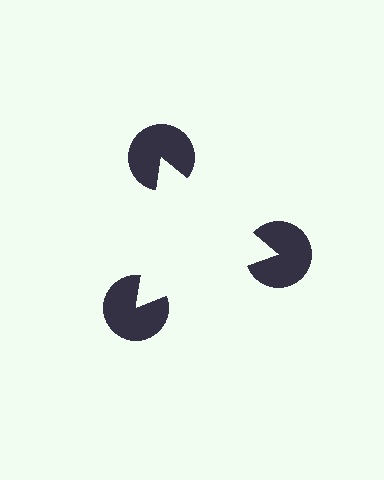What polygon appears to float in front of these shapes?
An illusory triangle — its edges are inferred from the aligned wedge cuts in the pac-man discs, not physically drawn.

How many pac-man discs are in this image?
There are 3 — one at each vertex of the illusory triangle.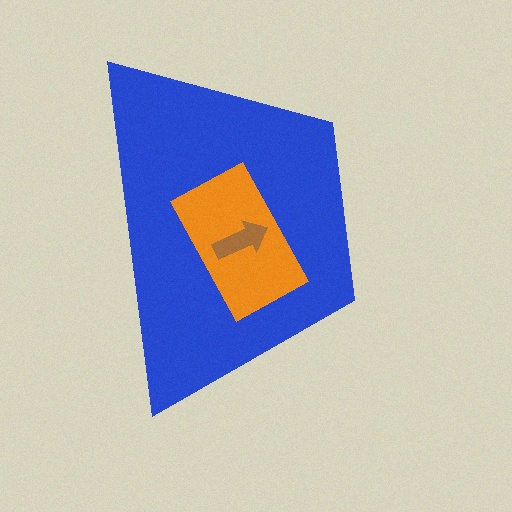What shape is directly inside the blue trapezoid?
The orange rectangle.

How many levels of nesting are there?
3.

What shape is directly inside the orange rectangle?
The brown arrow.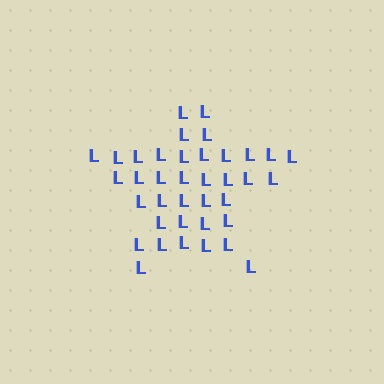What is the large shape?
The large shape is a star.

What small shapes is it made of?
It is made of small letter L's.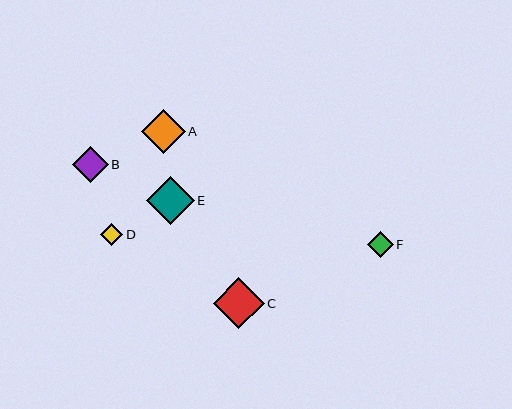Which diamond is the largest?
Diamond C is the largest with a size of approximately 51 pixels.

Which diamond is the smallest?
Diamond D is the smallest with a size of approximately 22 pixels.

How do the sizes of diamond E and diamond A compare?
Diamond E and diamond A are approximately the same size.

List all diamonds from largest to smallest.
From largest to smallest: C, E, A, B, F, D.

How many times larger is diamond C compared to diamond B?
Diamond C is approximately 1.4 times the size of diamond B.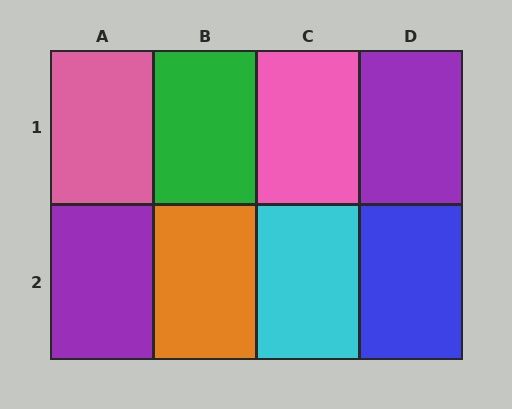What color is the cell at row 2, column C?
Cyan.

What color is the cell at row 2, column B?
Orange.